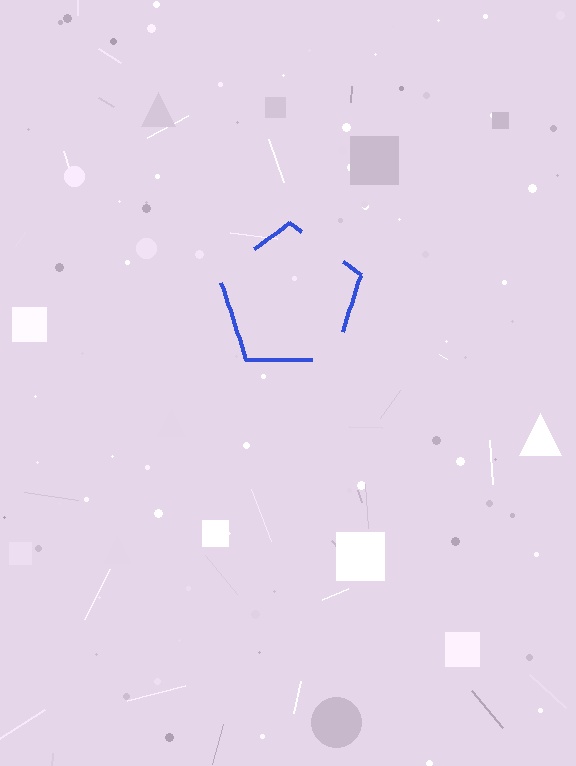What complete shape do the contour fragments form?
The contour fragments form a pentagon.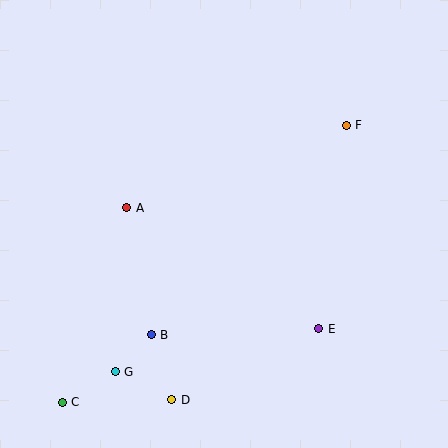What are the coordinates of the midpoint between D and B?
The midpoint between D and B is at (162, 367).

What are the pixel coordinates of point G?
Point G is at (115, 372).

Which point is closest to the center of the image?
Point A at (127, 208) is closest to the center.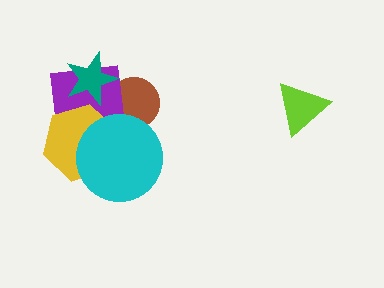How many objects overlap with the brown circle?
2 objects overlap with the brown circle.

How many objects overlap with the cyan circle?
3 objects overlap with the cyan circle.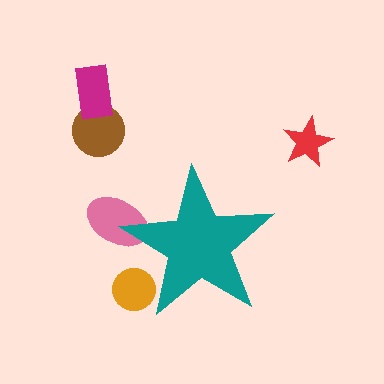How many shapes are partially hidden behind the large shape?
2 shapes are partially hidden.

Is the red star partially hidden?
No, the red star is fully visible.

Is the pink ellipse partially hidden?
Yes, the pink ellipse is partially hidden behind the teal star.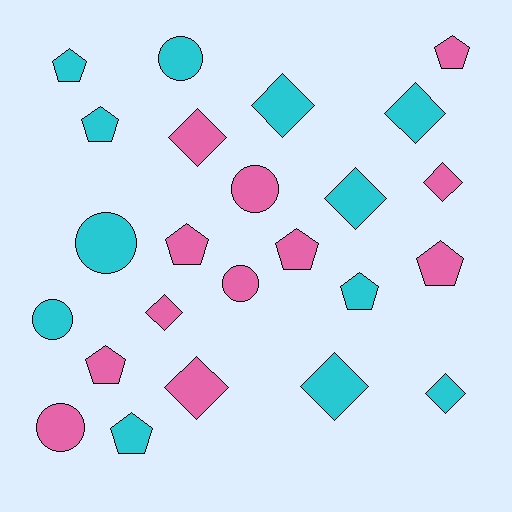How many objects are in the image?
There are 24 objects.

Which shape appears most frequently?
Pentagon, with 9 objects.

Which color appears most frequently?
Pink, with 12 objects.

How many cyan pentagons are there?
There are 4 cyan pentagons.